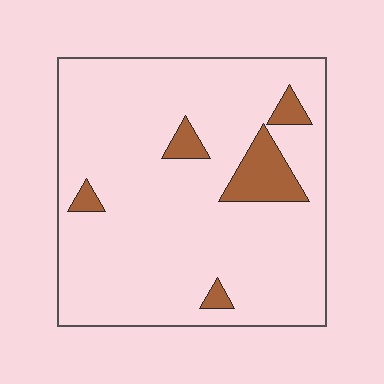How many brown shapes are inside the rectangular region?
5.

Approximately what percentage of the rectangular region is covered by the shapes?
Approximately 10%.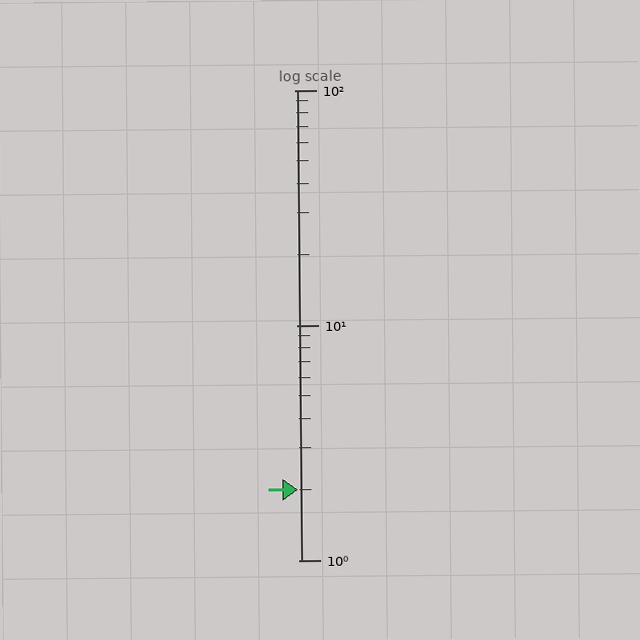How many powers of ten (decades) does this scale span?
The scale spans 2 decades, from 1 to 100.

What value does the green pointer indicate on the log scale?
The pointer indicates approximately 2.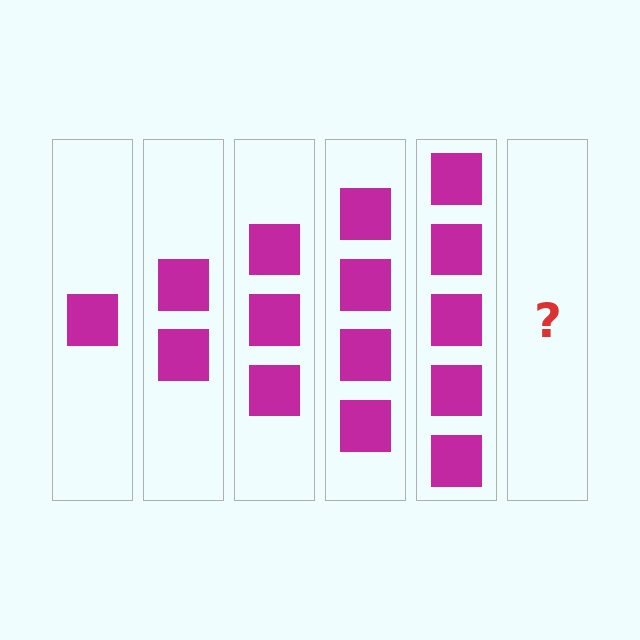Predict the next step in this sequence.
The next step is 6 squares.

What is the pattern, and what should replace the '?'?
The pattern is that each step adds one more square. The '?' should be 6 squares.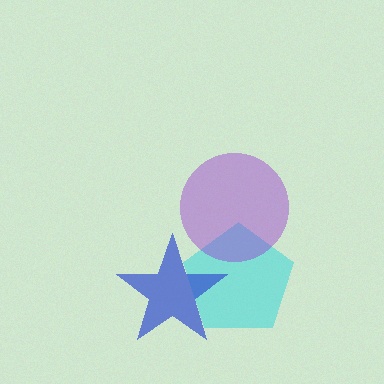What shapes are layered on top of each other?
The layered shapes are: a cyan pentagon, a purple circle, a blue star.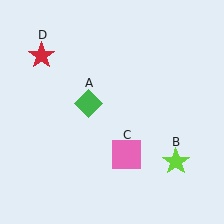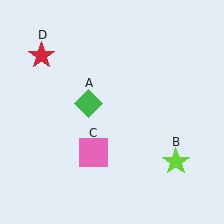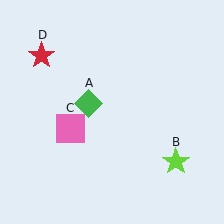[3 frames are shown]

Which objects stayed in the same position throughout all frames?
Green diamond (object A) and lime star (object B) and red star (object D) remained stationary.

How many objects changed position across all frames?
1 object changed position: pink square (object C).